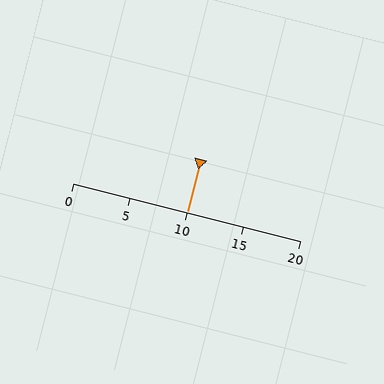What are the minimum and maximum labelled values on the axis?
The axis runs from 0 to 20.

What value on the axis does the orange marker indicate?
The marker indicates approximately 10.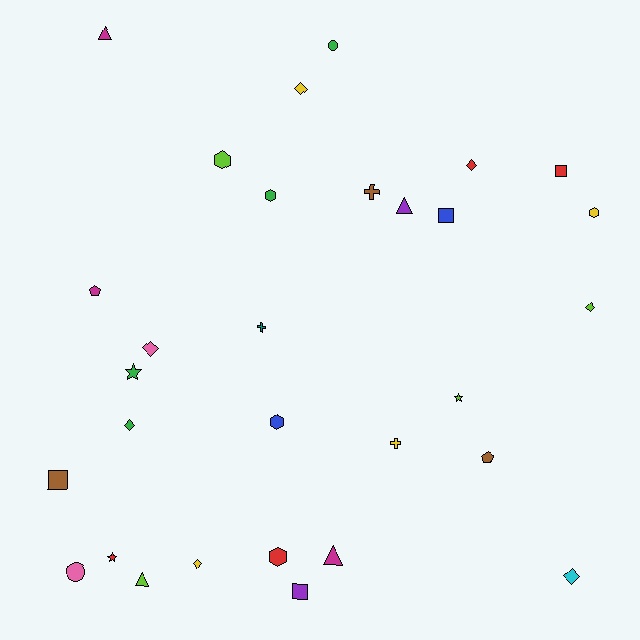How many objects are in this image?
There are 30 objects.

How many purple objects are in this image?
There are 2 purple objects.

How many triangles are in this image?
There are 4 triangles.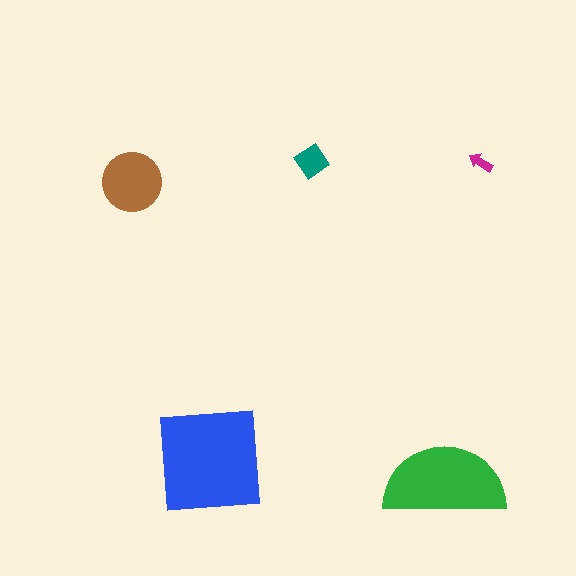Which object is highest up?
The teal diamond is topmost.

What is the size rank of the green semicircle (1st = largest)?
2nd.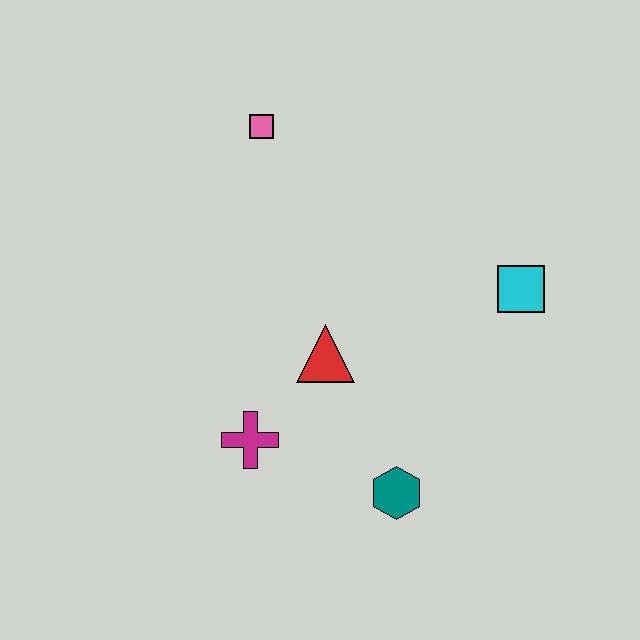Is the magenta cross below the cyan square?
Yes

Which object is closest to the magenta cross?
The red triangle is closest to the magenta cross.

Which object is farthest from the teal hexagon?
The pink square is farthest from the teal hexagon.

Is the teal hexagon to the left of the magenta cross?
No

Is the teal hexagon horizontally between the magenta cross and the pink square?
No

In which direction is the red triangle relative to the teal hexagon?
The red triangle is above the teal hexagon.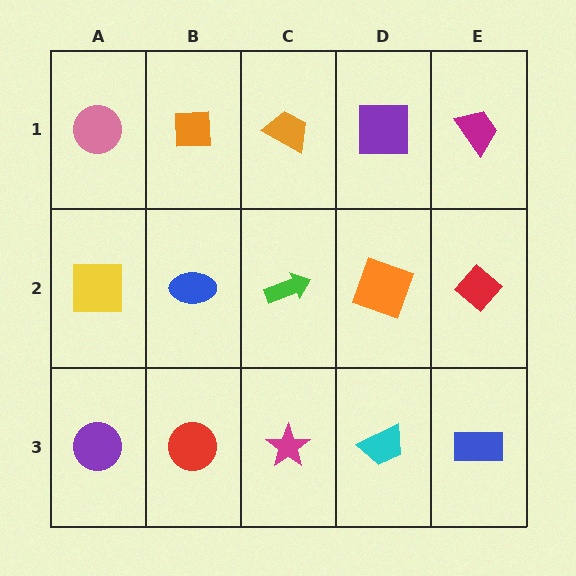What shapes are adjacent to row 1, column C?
A green arrow (row 2, column C), an orange square (row 1, column B), a purple square (row 1, column D).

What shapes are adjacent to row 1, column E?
A red diamond (row 2, column E), a purple square (row 1, column D).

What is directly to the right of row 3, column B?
A magenta star.